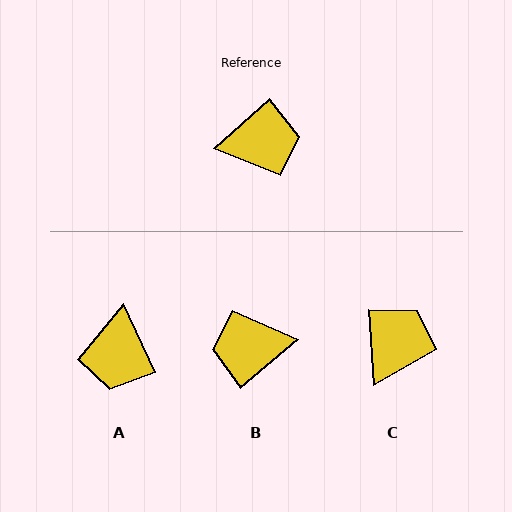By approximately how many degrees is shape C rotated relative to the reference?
Approximately 51 degrees counter-clockwise.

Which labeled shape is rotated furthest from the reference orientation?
B, about 178 degrees away.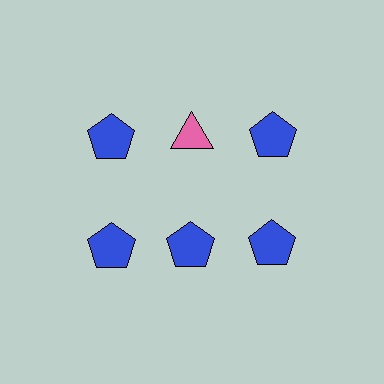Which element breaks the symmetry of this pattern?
The pink triangle in the top row, second from left column breaks the symmetry. All other shapes are blue pentagons.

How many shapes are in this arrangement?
There are 6 shapes arranged in a grid pattern.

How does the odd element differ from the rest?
It differs in both color (pink instead of blue) and shape (triangle instead of pentagon).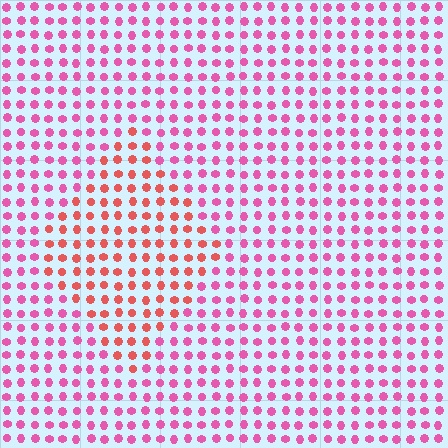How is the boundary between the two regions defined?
The boundary is defined purely by a slight shift in hue (about 36 degrees). Spacing, size, and orientation are identical on both sides.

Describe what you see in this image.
The image is filled with small pink elements in a uniform arrangement. A diamond-shaped region is visible where the elements are tinted to a slightly different hue, forming a subtle color boundary.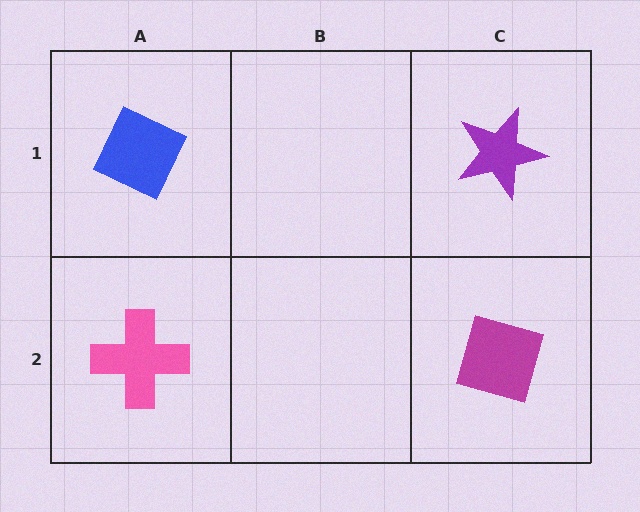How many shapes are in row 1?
2 shapes.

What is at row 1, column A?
A blue diamond.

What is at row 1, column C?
A purple star.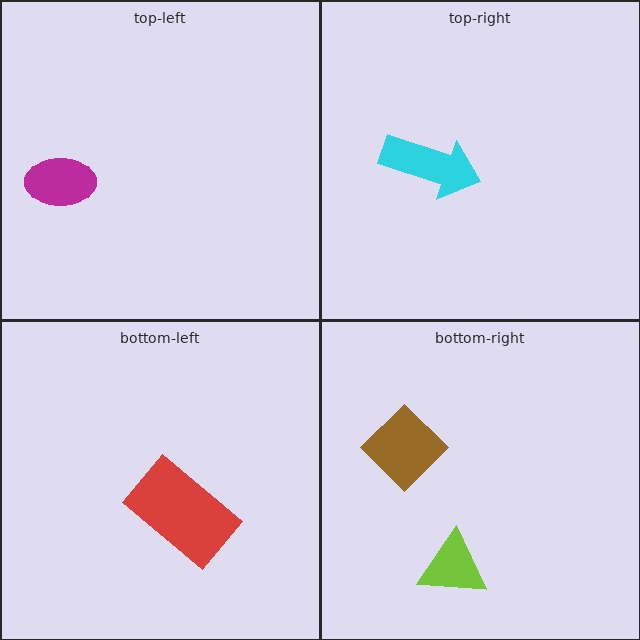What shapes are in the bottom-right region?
The lime triangle, the brown diamond.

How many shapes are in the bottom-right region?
2.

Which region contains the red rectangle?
The bottom-left region.